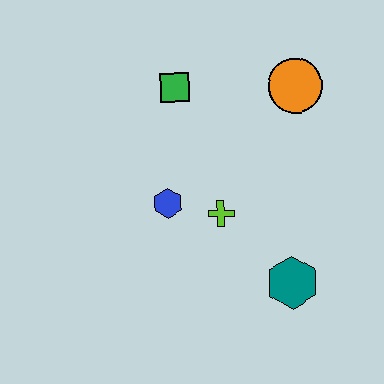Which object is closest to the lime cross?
The blue hexagon is closest to the lime cross.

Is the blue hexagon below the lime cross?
No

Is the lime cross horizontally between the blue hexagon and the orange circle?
Yes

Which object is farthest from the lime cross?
The orange circle is farthest from the lime cross.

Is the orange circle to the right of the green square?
Yes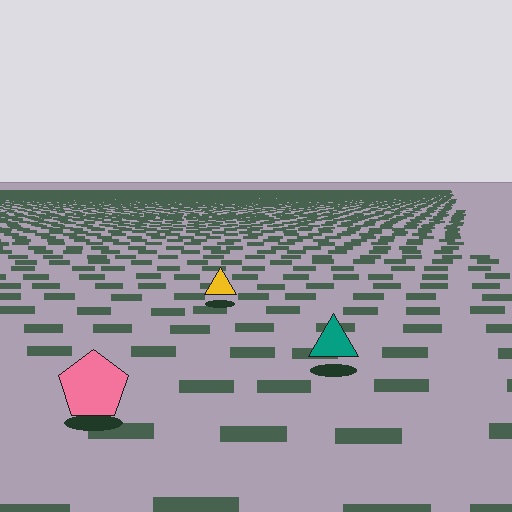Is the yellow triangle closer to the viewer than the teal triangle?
No. The teal triangle is closer — you can tell from the texture gradient: the ground texture is coarser near it.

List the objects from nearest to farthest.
From nearest to farthest: the pink pentagon, the teal triangle, the yellow triangle.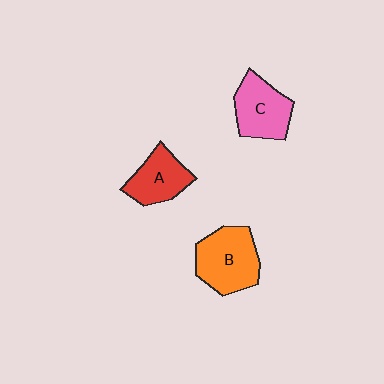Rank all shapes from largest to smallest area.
From largest to smallest: B (orange), C (pink), A (red).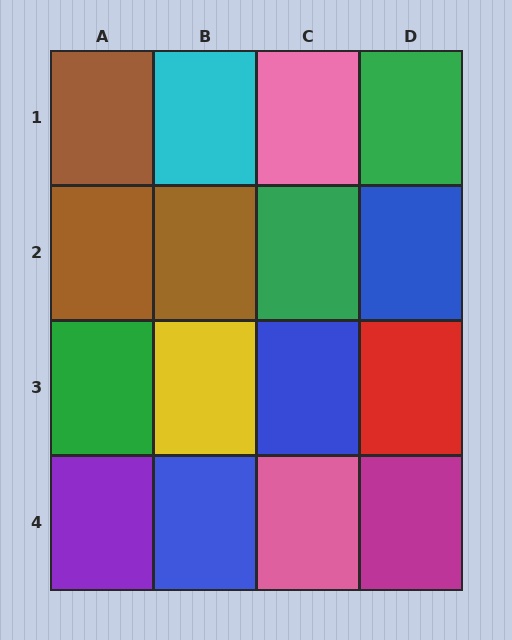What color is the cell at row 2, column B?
Brown.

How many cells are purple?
1 cell is purple.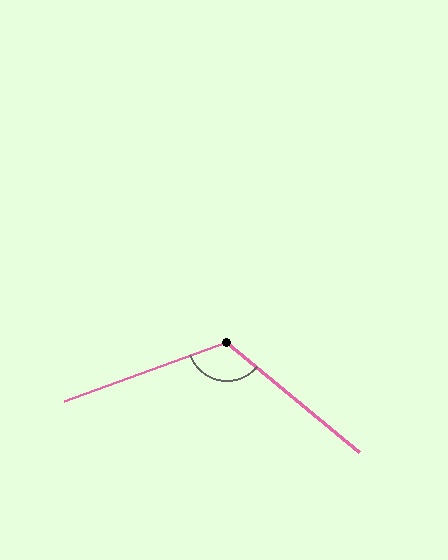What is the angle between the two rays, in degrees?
Approximately 120 degrees.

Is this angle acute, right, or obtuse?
It is obtuse.